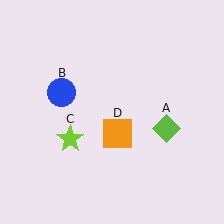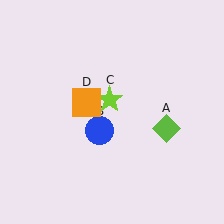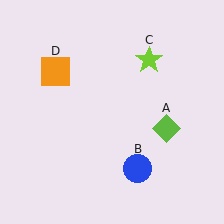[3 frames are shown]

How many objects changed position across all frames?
3 objects changed position: blue circle (object B), lime star (object C), orange square (object D).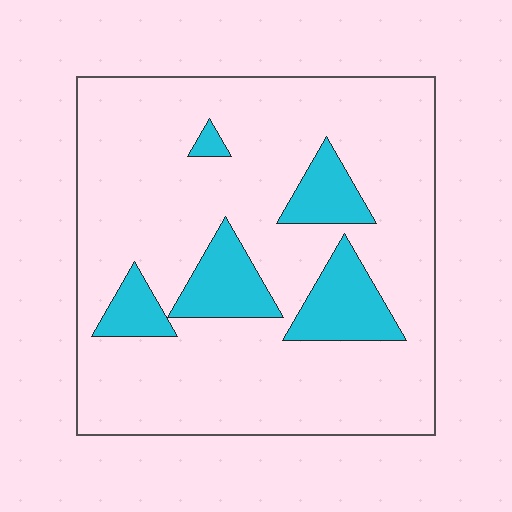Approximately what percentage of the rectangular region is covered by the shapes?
Approximately 15%.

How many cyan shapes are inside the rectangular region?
5.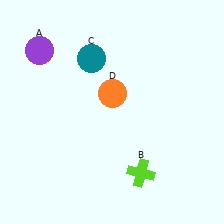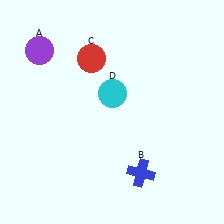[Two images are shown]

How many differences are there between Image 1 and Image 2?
There are 3 differences between the two images.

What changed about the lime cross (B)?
In Image 1, B is lime. In Image 2, it changed to blue.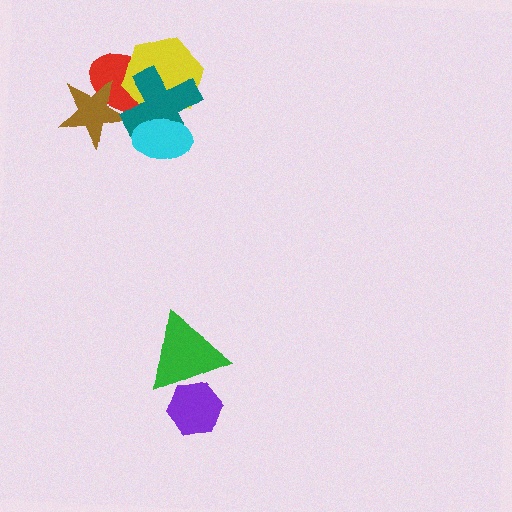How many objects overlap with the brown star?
2 objects overlap with the brown star.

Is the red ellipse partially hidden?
Yes, it is partially covered by another shape.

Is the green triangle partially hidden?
No, no other shape covers it.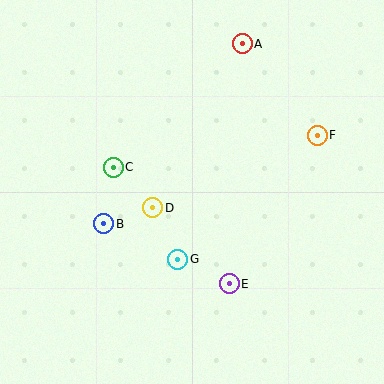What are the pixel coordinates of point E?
Point E is at (229, 284).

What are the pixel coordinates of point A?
Point A is at (242, 44).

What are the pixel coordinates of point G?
Point G is at (178, 259).